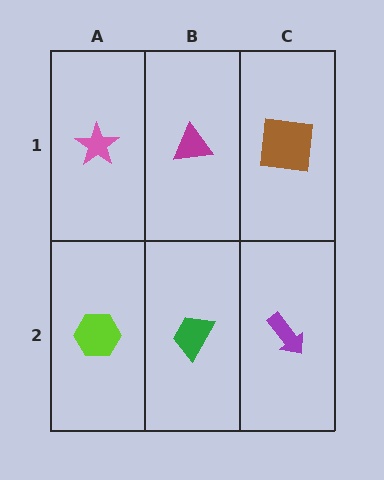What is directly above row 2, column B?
A magenta triangle.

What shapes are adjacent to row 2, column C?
A brown square (row 1, column C), a green trapezoid (row 2, column B).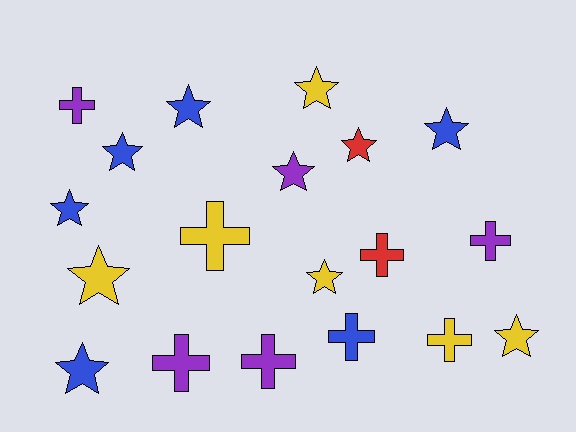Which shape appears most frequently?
Star, with 11 objects.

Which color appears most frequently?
Yellow, with 6 objects.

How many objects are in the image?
There are 19 objects.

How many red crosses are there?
There is 1 red cross.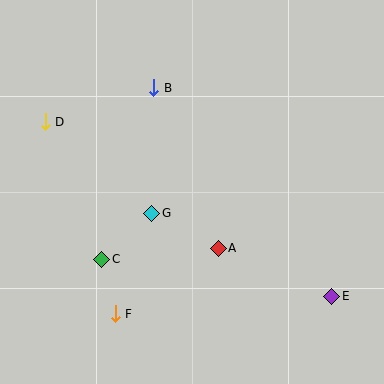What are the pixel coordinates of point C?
Point C is at (102, 259).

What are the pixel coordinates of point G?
Point G is at (152, 214).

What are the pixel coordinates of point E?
Point E is at (332, 296).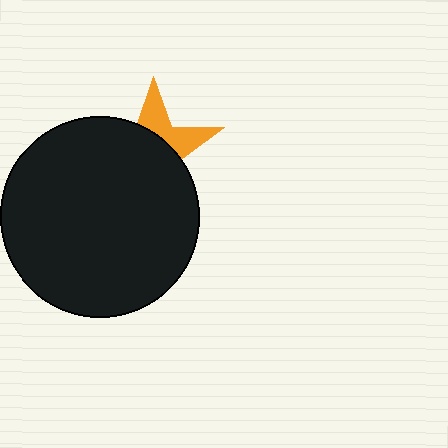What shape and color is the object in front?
The object in front is a black circle.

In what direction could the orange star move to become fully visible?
The orange star could move up. That would shift it out from behind the black circle entirely.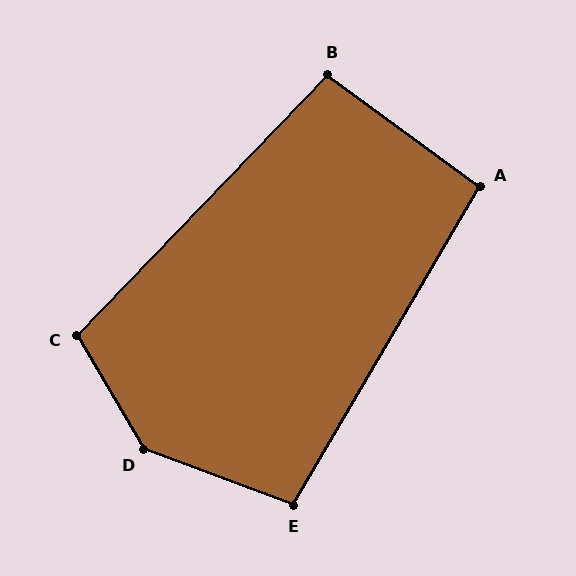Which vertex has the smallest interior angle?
A, at approximately 96 degrees.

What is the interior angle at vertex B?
Approximately 98 degrees (obtuse).